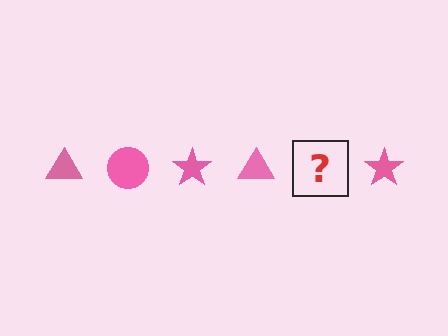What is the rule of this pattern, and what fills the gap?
The rule is that the pattern cycles through triangle, circle, star shapes in pink. The gap should be filled with a pink circle.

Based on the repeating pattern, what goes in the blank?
The blank should be a pink circle.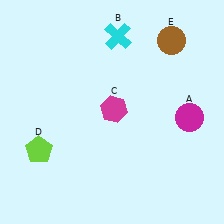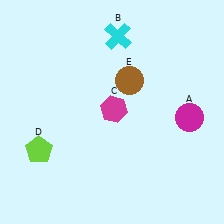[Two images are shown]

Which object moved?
The brown circle (E) moved left.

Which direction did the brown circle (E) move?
The brown circle (E) moved left.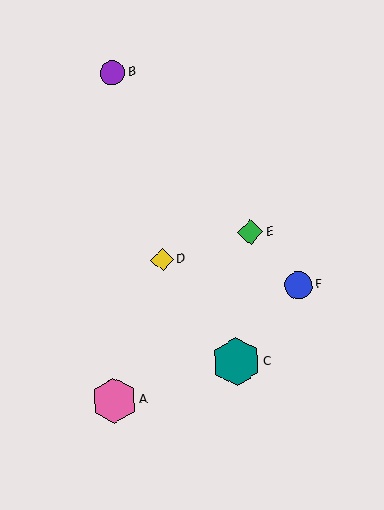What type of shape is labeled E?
Shape E is a green diamond.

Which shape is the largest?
The teal hexagon (labeled C) is the largest.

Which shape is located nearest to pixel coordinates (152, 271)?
The yellow diamond (labeled D) at (162, 260) is nearest to that location.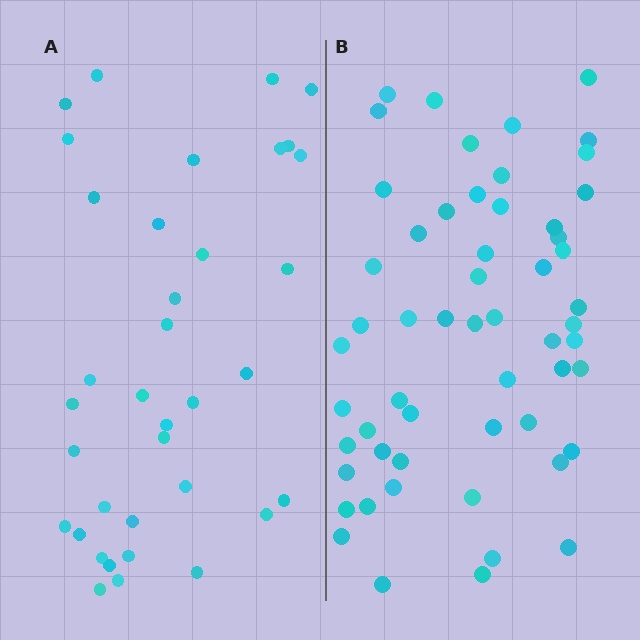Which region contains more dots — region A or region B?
Region B (the right region) has more dots.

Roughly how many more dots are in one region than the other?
Region B has approximately 20 more dots than region A.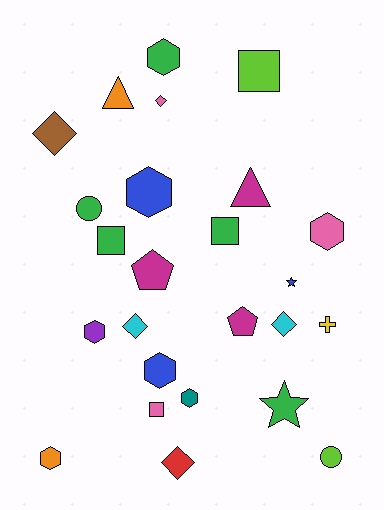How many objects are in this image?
There are 25 objects.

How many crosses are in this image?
There is 1 cross.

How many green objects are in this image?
There are 5 green objects.